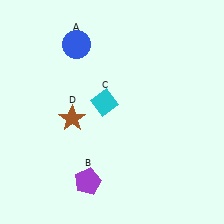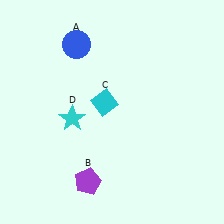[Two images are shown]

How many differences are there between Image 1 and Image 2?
There is 1 difference between the two images.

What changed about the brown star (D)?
In Image 1, D is brown. In Image 2, it changed to cyan.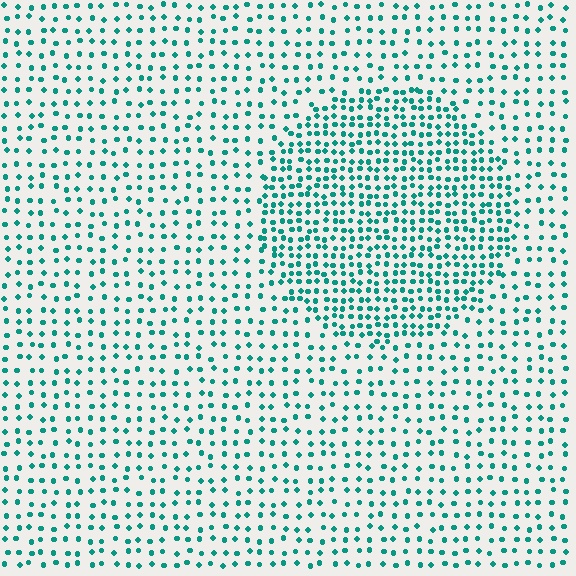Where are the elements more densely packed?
The elements are more densely packed inside the circle boundary.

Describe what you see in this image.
The image contains small teal elements arranged at two different densities. A circle-shaped region is visible where the elements are more densely packed than the surrounding area.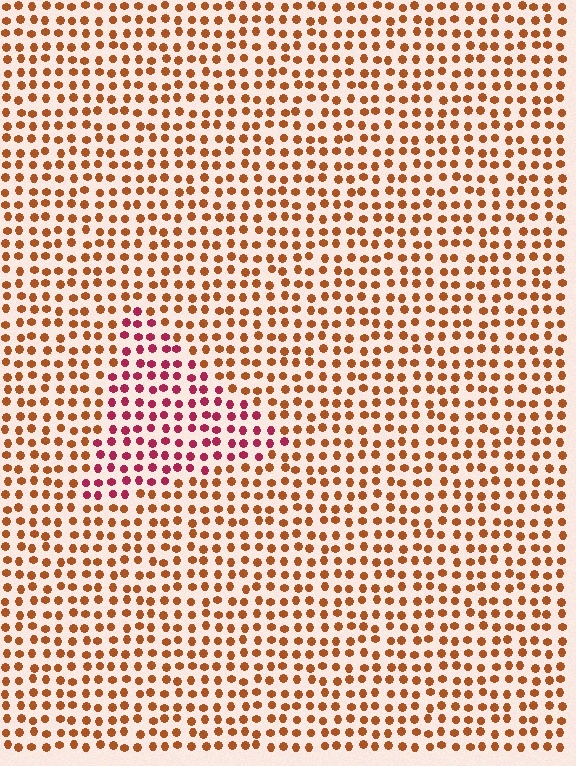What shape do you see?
I see a triangle.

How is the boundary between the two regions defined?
The boundary is defined purely by a slight shift in hue (about 43 degrees). Spacing, size, and orientation are identical on both sides.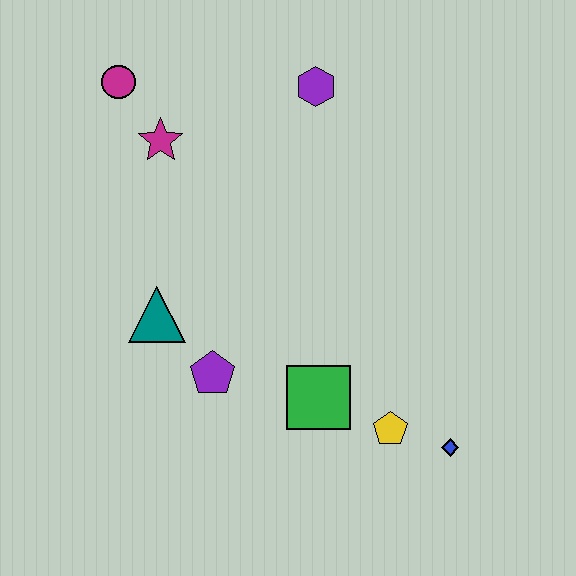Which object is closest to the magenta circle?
The magenta star is closest to the magenta circle.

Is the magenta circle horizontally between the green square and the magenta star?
No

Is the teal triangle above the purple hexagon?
No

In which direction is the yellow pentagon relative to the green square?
The yellow pentagon is to the right of the green square.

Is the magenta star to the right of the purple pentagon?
No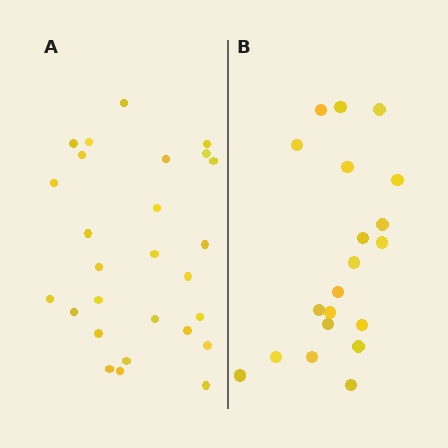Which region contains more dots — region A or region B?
Region A (the left region) has more dots.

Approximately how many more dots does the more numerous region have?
Region A has roughly 8 or so more dots than region B.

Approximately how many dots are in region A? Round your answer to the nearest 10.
About 30 dots. (The exact count is 27, which rounds to 30.)